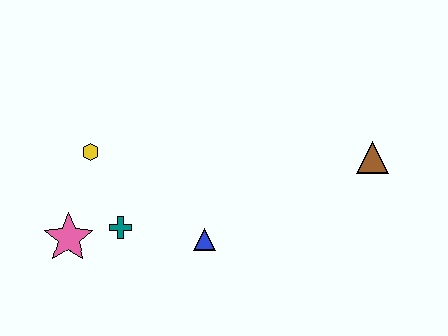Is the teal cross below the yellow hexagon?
Yes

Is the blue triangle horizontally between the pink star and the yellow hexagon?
No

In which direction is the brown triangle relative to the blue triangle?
The brown triangle is to the right of the blue triangle.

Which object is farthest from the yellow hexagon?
The brown triangle is farthest from the yellow hexagon.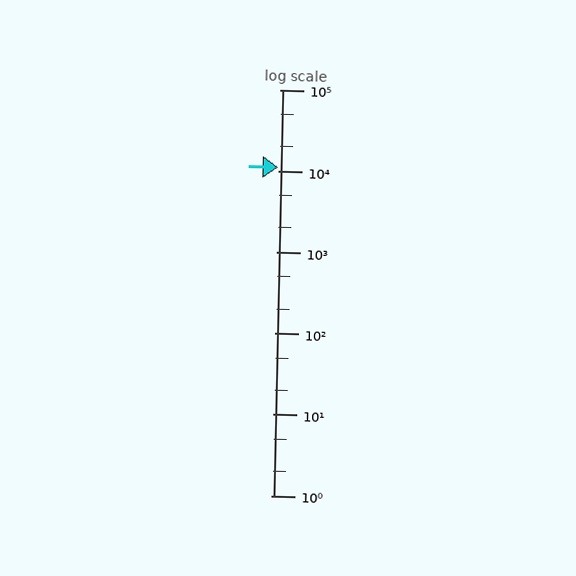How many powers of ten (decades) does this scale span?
The scale spans 5 decades, from 1 to 100000.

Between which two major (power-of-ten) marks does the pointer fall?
The pointer is between 10000 and 100000.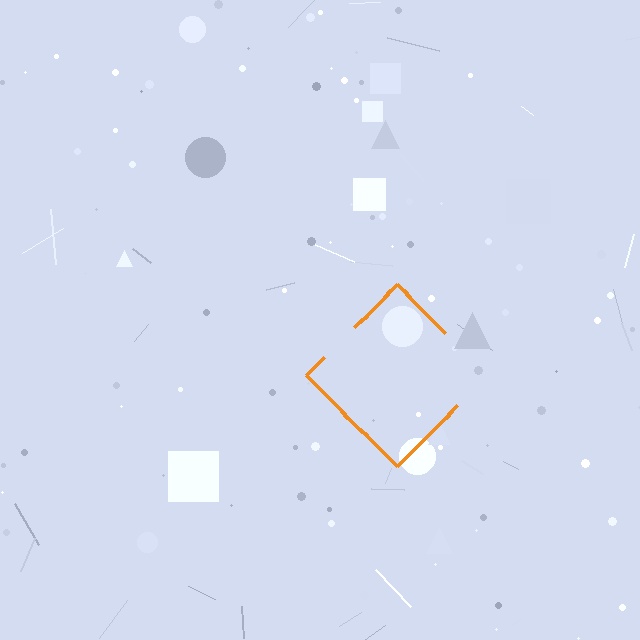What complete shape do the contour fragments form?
The contour fragments form a diamond.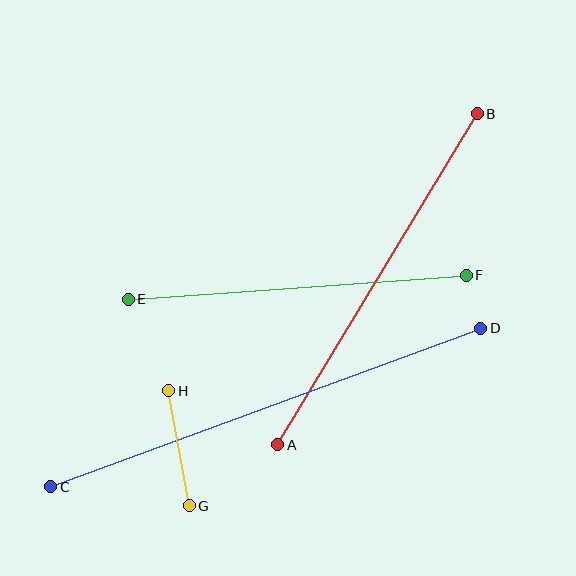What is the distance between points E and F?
The distance is approximately 339 pixels.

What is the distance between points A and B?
The distance is approximately 386 pixels.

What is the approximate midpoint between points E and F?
The midpoint is at approximately (297, 287) pixels.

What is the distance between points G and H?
The distance is approximately 117 pixels.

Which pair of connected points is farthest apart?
Points C and D are farthest apart.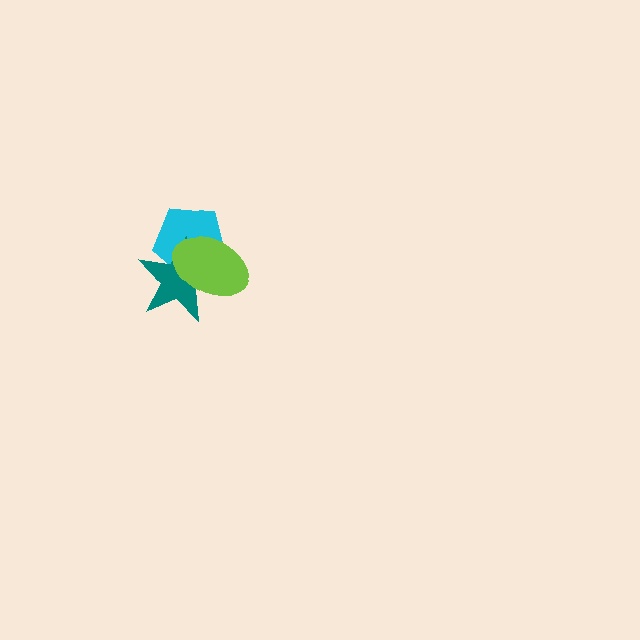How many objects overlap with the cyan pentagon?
2 objects overlap with the cyan pentagon.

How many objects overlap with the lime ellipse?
2 objects overlap with the lime ellipse.